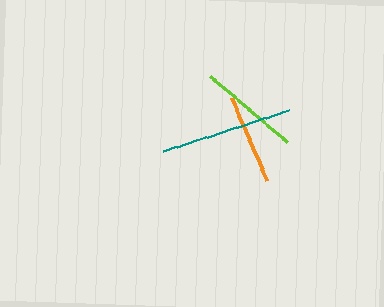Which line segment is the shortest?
The orange line is the shortest at approximately 89 pixels.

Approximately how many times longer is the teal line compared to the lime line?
The teal line is approximately 1.3 times the length of the lime line.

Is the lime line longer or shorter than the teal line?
The teal line is longer than the lime line.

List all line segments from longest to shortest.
From longest to shortest: teal, lime, orange.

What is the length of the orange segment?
The orange segment is approximately 89 pixels long.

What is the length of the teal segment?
The teal segment is approximately 132 pixels long.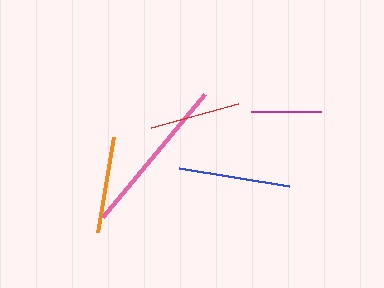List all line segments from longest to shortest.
From longest to shortest: pink, blue, orange, red, magenta.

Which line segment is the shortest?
The magenta line is the shortest at approximately 71 pixels.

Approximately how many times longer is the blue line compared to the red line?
The blue line is approximately 1.2 times the length of the red line.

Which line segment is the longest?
The pink line is the longest at approximately 161 pixels.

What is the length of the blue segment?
The blue segment is approximately 111 pixels long.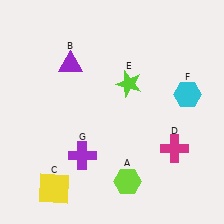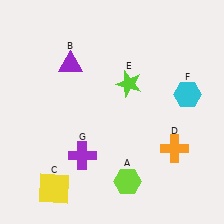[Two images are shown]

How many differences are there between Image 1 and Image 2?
There is 1 difference between the two images.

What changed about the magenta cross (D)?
In Image 1, D is magenta. In Image 2, it changed to orange.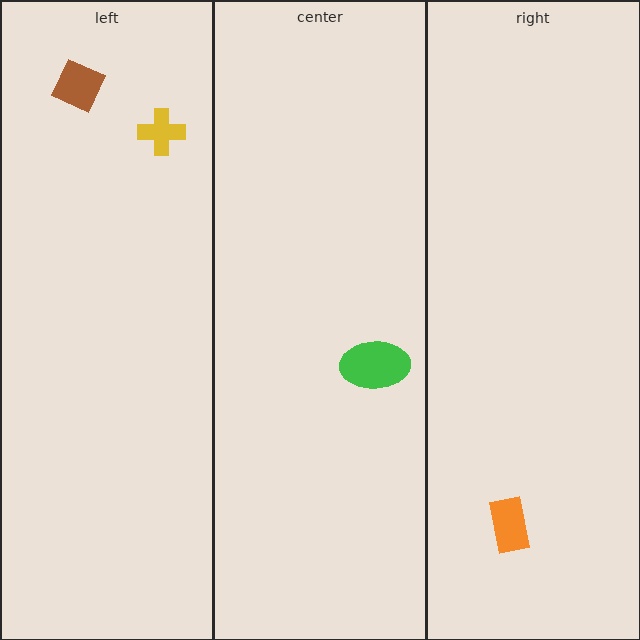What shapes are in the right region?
The orange rectangle.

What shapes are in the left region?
The yellow cross, the brown diamond.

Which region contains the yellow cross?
The left region.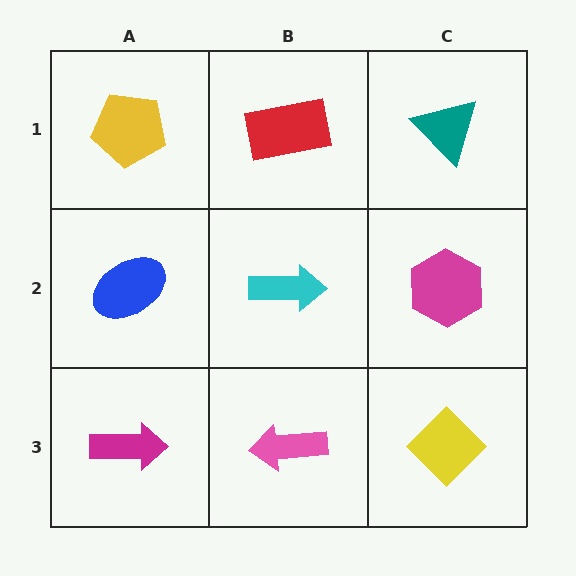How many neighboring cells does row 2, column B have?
4.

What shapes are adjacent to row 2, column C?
A teal triangle (row 1, column C), a yellow diamond (row 3, column C), a cyan arrow (row 2, column B).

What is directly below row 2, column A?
A magenta arrow.